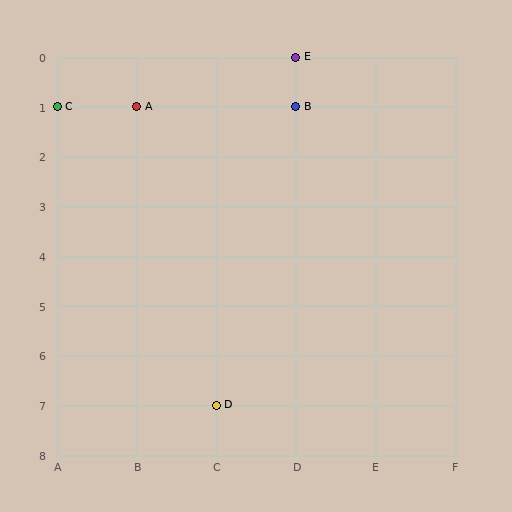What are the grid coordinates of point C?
Point C is at grid coordinates (A, 1).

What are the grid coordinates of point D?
Point D is at grid coordinates (C, 7).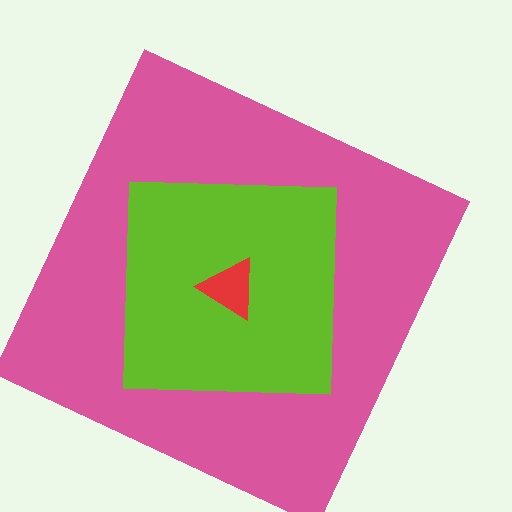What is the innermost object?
The red triangle.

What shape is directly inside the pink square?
The lime square.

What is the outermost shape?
The pink square.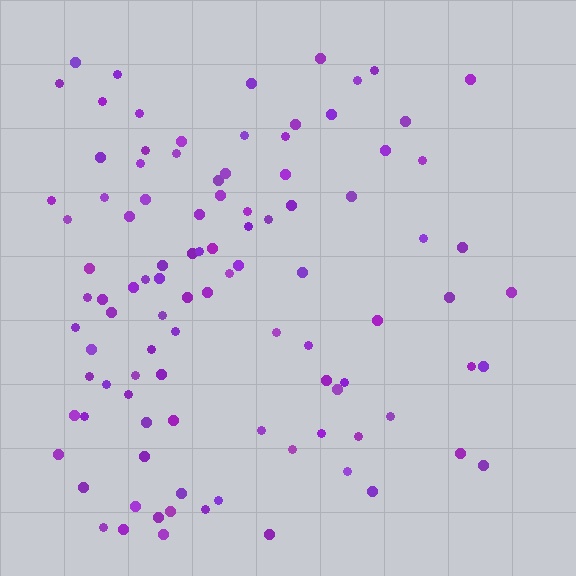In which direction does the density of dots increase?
From right to left, with the left side densest.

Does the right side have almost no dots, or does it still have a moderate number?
Still a moderate number, just noticeably fewer than the left.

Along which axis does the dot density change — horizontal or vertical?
Horizontal.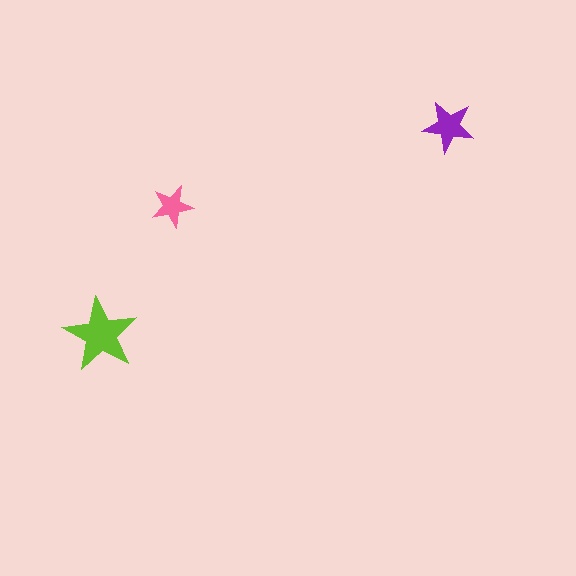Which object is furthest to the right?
The purple star is rightmost.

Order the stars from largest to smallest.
the lime one, the purple one, the pink one.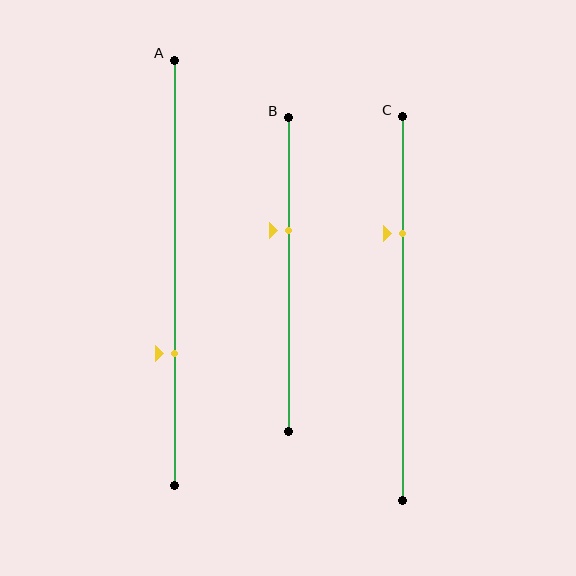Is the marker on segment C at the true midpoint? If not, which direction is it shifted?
No, the marker on segment C is shifted upward by about 20% of the segment length.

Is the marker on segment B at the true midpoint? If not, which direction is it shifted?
No, the marker on segment B is shifted upward by about 14% of the segment length.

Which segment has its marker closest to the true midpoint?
Segment B has its marker closest to the true midpoint.